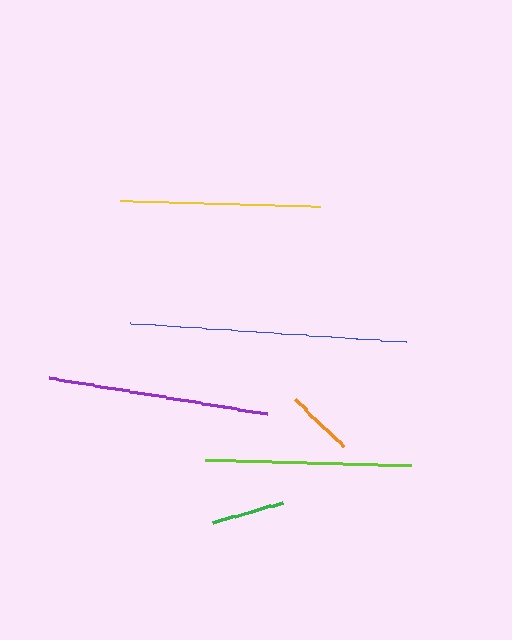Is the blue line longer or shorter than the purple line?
The blue line is longer than the purple line.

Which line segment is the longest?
The blue line is the longest at approximately 277 pixels.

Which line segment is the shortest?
The orange line is the shortest at approximately 68 pixels.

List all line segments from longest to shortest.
From longest to shortest: blue, purple, lime, yellow, green, orange.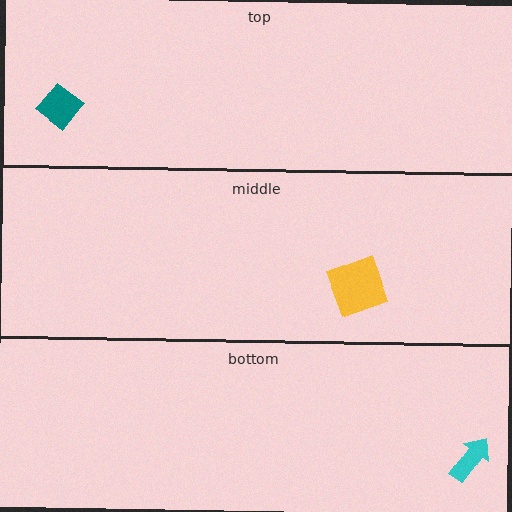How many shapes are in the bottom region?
1.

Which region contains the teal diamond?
The top region.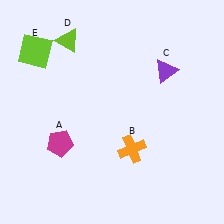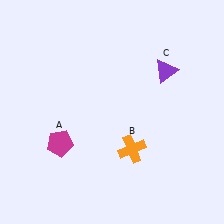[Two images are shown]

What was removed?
The lime square (E), the lime triangle (D) were removed in Image 2.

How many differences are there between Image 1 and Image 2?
There are 2 differences between the two images.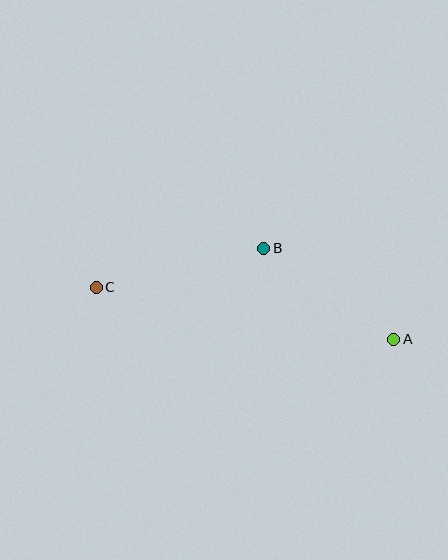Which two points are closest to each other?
Points A and B are closest to each other.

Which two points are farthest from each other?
Points A and C are farthest from each other.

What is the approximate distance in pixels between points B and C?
The distance between B and C is approximately 172 pixels.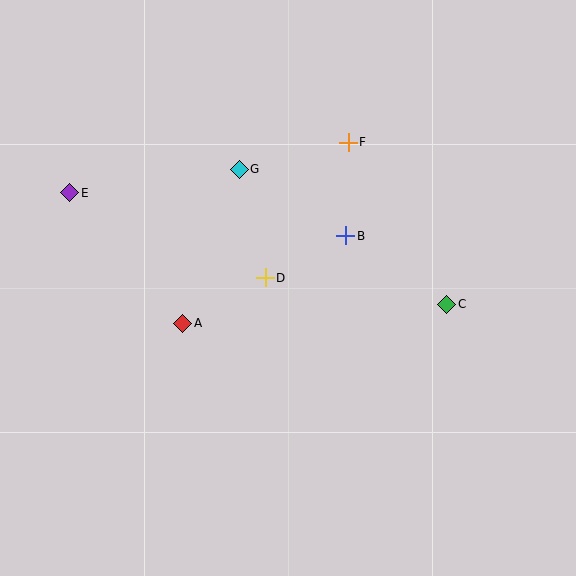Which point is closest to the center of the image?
Point D at (265, 278) is closest to the center.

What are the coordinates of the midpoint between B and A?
The midpoint between B and A is at (264, 279).